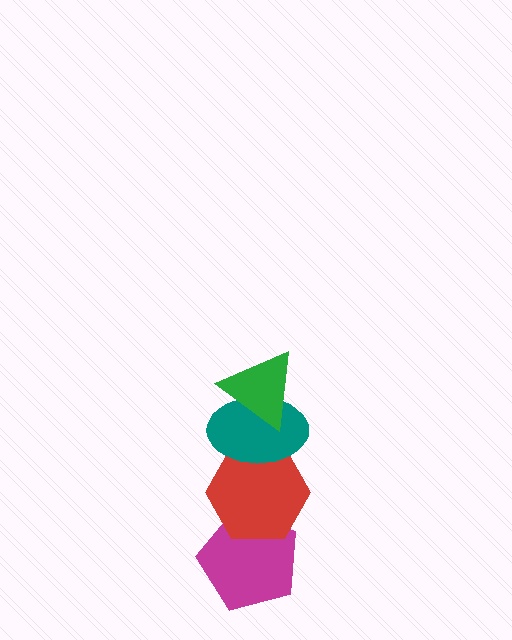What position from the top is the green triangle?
The green triangle is 1st from the top.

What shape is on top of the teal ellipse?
The green triangle is on top of the teal ellipse.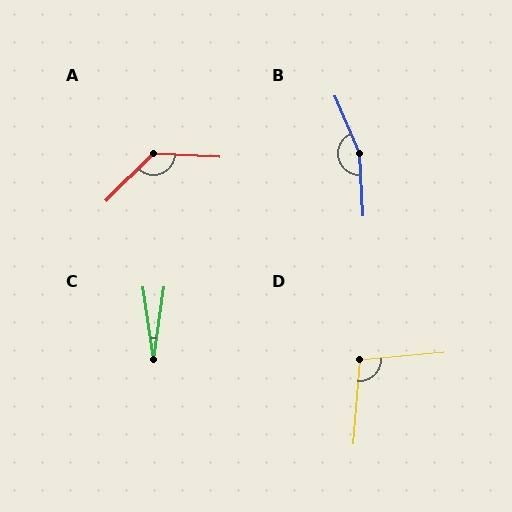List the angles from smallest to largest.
C (16°), D (99°), A (131°), B (160°).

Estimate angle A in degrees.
Approximately 131 degrees.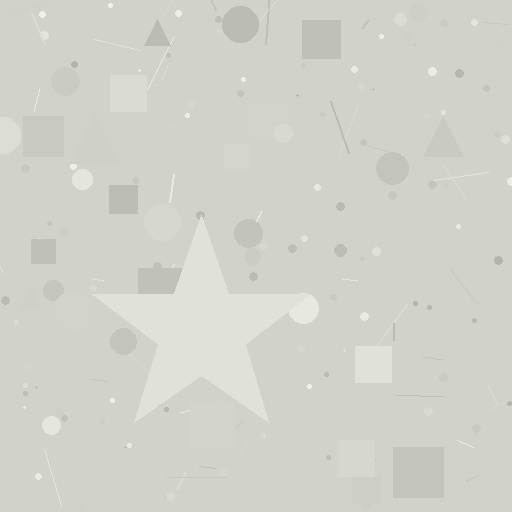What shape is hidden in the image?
A star is hidden in the image.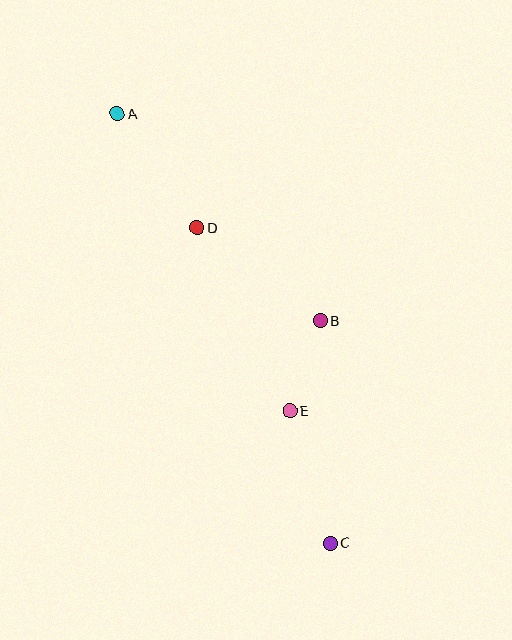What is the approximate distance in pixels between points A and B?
The distance between A and B is approximately 289 pixels.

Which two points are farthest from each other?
Points A and C are farthest from each other.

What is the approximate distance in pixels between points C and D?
The distance between C and D is approximately 342 pixels.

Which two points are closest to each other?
Points B and E are closest to each other.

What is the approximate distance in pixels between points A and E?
The distance between A and E is approximately 343 pixels.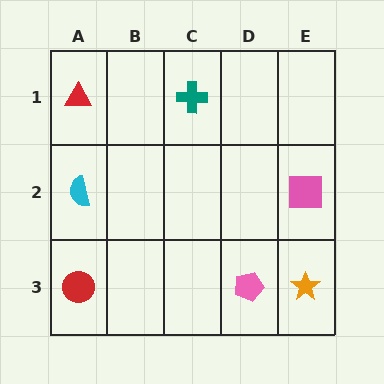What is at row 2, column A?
A cyan semicircle.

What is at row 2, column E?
A pink square.